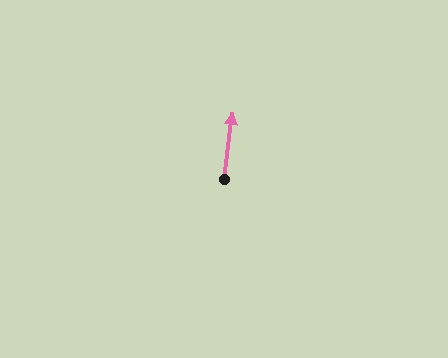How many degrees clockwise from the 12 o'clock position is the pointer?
Approximately 7 degrees.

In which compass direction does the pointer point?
North.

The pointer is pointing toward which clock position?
Roughly 12 o'clock.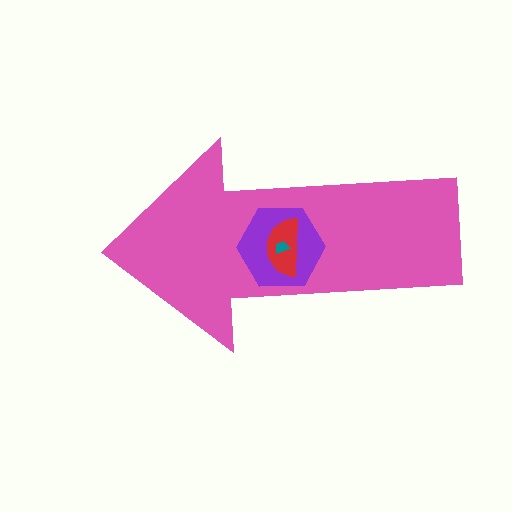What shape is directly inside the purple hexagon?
The red semicircle.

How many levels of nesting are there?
4.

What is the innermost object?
The teal trapezoid.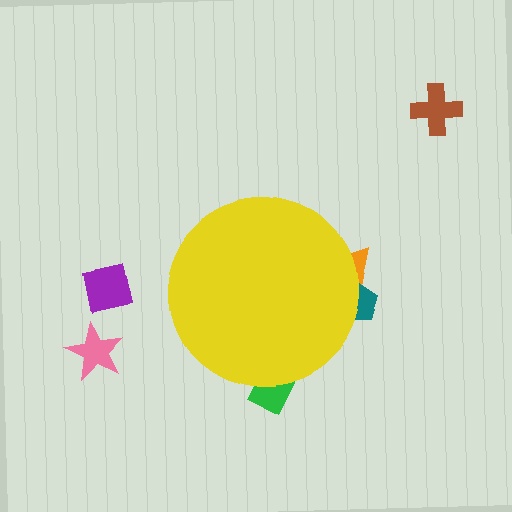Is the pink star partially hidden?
No, the pink star is fully visible.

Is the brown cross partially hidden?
No, the brown cross is fully visible.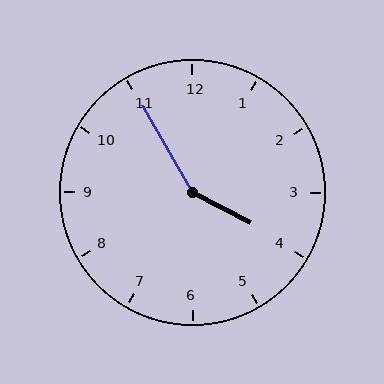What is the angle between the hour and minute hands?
Approximately 148 degrees.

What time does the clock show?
3:55.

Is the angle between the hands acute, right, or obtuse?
It is obtuse.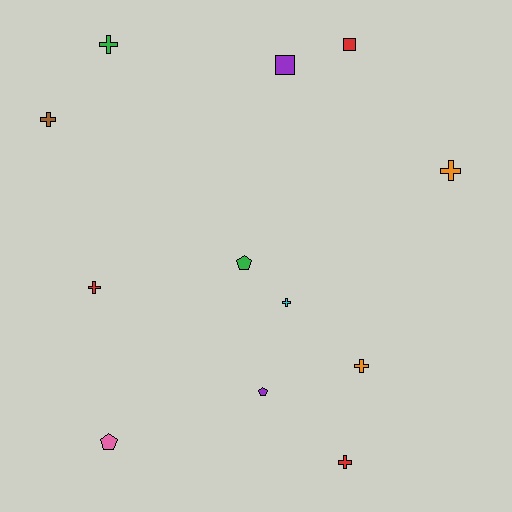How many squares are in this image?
There are 2 squares.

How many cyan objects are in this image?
There is 1 cyan object.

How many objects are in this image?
There are 12 objects.